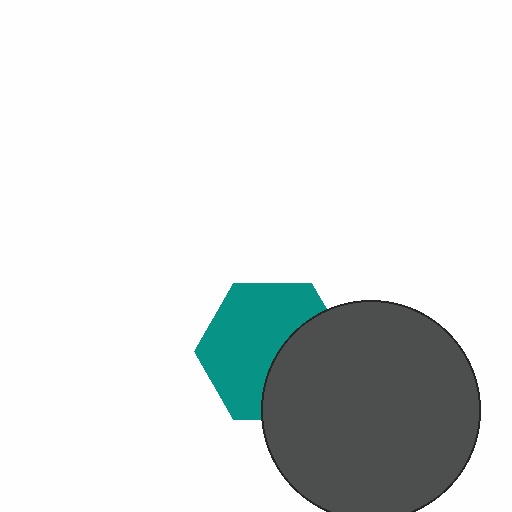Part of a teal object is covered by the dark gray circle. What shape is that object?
It is a hexagon.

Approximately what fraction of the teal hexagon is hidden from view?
Roughly 39% of the teal hexagon is hidden behind the dark gray circle.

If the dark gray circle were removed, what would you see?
You would see the complete teal hexagon.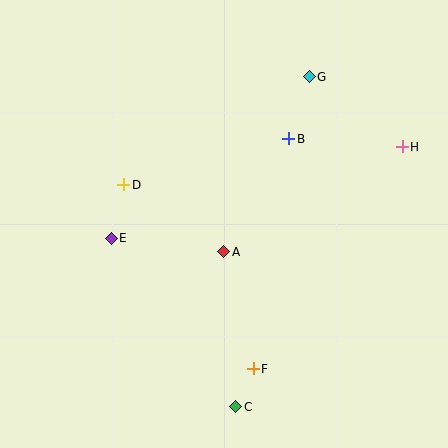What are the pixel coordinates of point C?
Point C is at (236, 407).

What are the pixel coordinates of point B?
Point B is at (289, 139).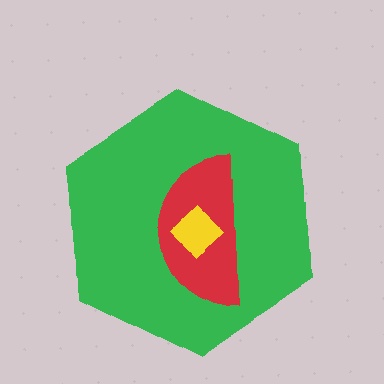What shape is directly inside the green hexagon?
The red semicircle.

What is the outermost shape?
The green hexagon.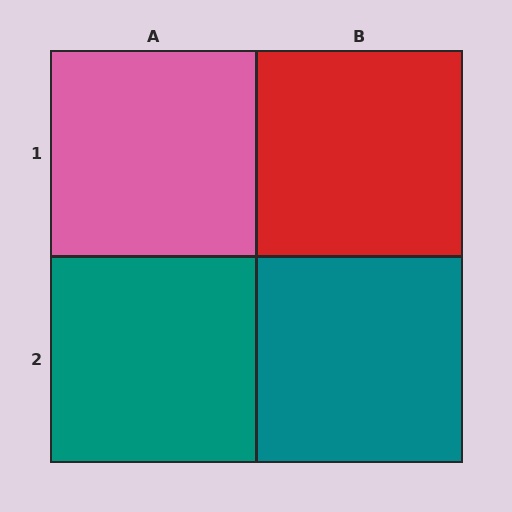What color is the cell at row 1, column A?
Pink.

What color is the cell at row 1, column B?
Red.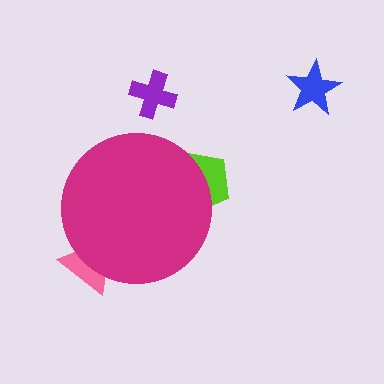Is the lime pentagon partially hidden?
Yes, the lime pentagon is partially hidden behind the magenta circle.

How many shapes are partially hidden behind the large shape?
2 shapes are partially hidden.